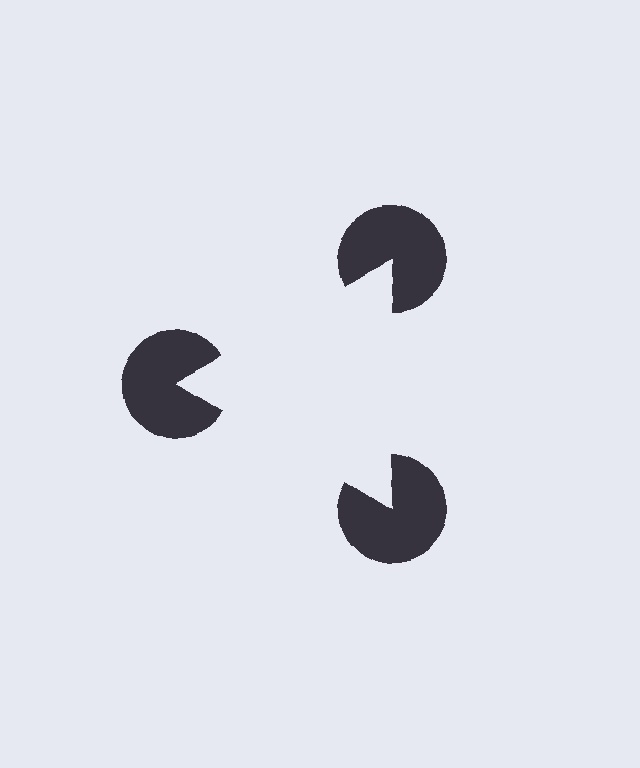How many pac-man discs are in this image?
There are 3 — one at each vertex of the illusory triangle.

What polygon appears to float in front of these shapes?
An illusory triangle — its edges are inferred from the aligned wedge cuts in the pac-man discs, not physically drawn.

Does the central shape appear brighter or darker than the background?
It typically appears slightly brighter than the background, even though no actual brightness change is drawn.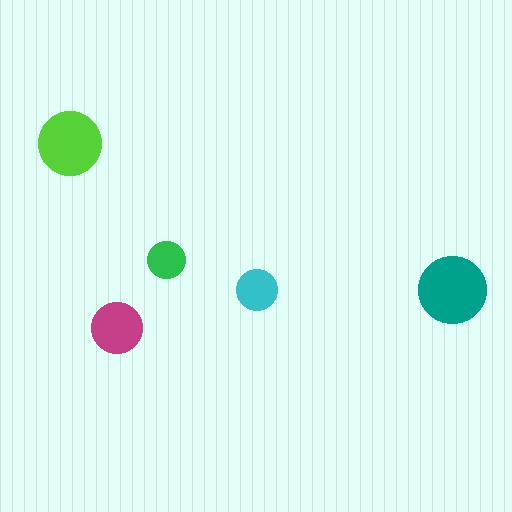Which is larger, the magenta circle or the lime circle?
The lime one.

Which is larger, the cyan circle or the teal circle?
The teal one.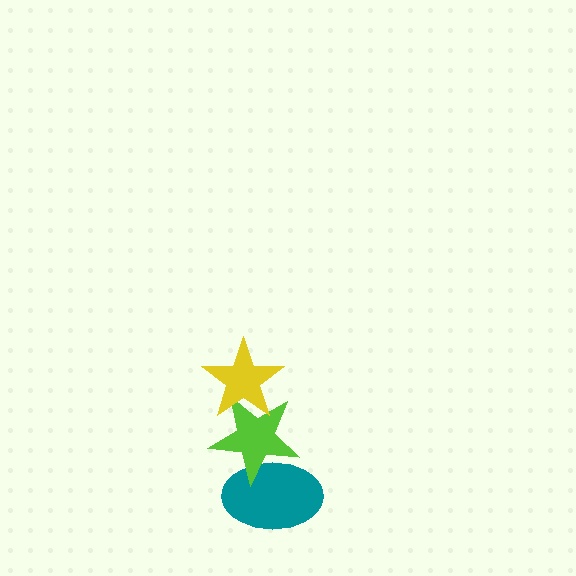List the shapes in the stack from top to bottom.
From top to bottom: the yellow star, the lime star, the teal ellipse.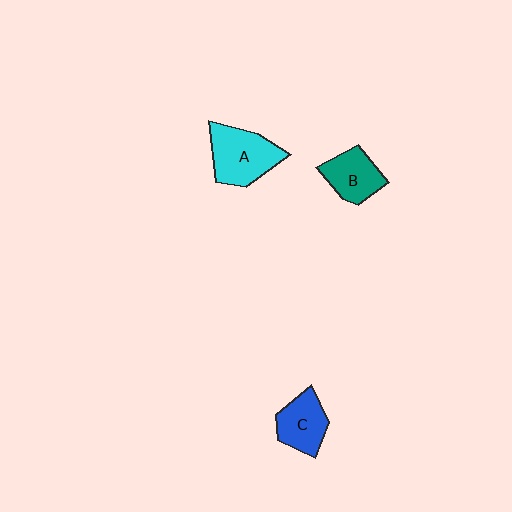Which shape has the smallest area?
Shape B (teal).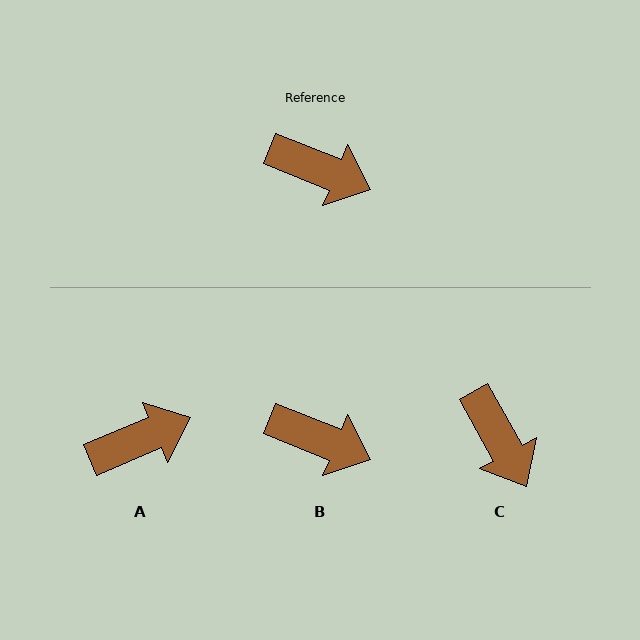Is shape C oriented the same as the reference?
No, it is off by about 39 degrees.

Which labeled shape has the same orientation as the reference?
B.